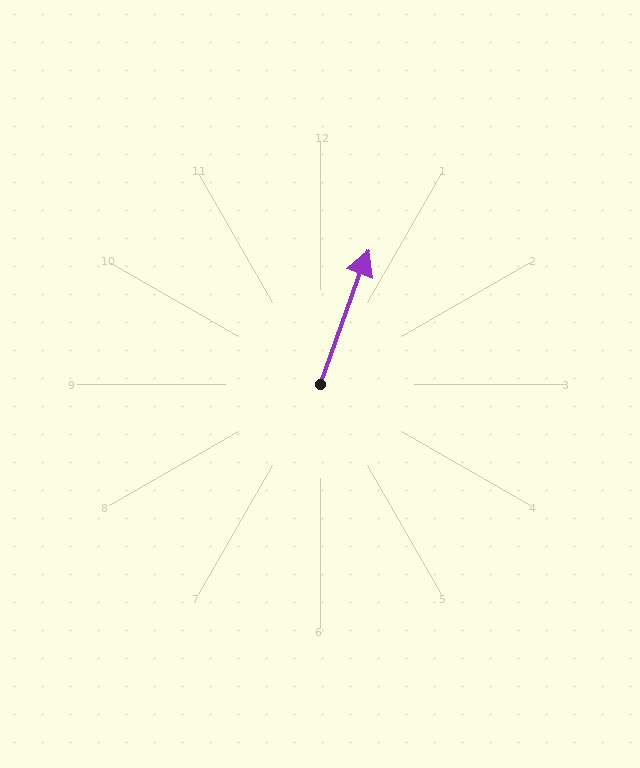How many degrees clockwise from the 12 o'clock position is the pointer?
Approximately 20 degrees.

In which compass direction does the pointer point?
North.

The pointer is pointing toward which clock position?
Roughly 1 o'clock.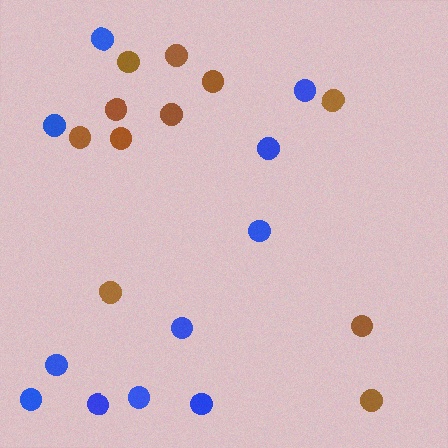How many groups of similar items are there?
There are 2 groups: one group of brown circles (11) and one group of blue circles (11).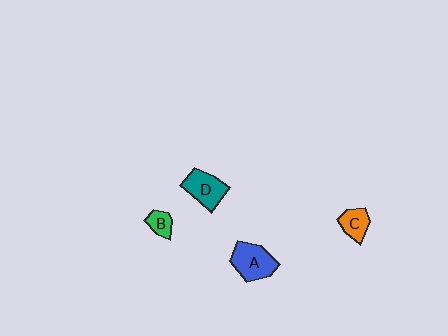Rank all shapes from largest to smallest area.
From largest to smallest: A (blue), D (teal), C (orange), B (green).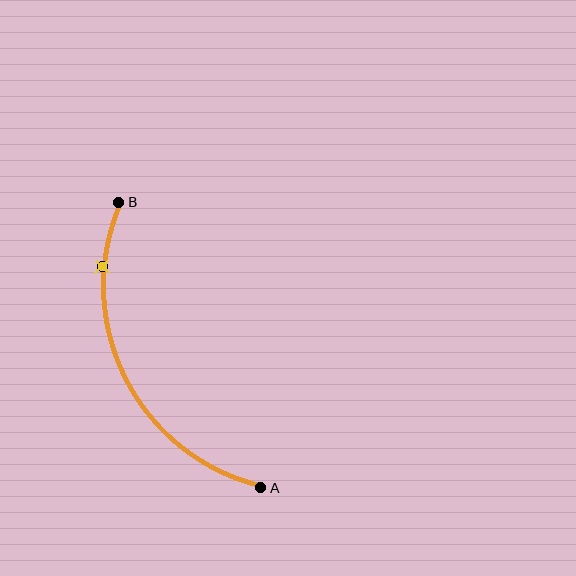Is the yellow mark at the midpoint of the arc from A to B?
No. The yellow mark lies on the arc but is closer to endpoint B. The arc midpoint would be at the point on the curve equidistant along the arc from both A and B.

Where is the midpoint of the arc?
The arc midpoint is the point on the curve farthest from the straight line joining A and B. It sits to the left of that line.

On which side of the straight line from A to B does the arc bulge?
The arc bulges to the left of the straight line connecting A and B.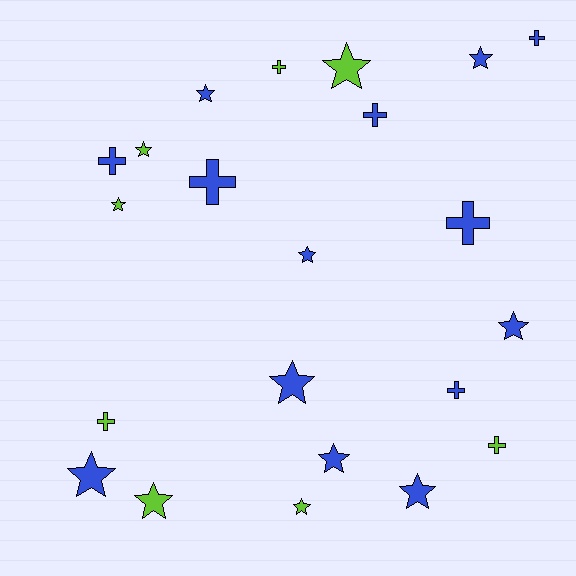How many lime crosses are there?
There are 3 lime crosses.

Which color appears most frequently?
Blue, with 14 objects.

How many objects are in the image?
There are 22 objects.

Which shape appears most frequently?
Star, with 13 objects.